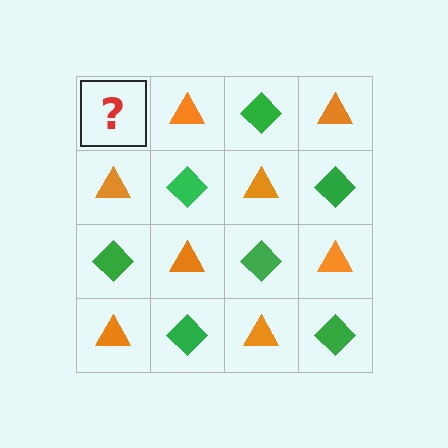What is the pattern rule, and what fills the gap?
The rule is that it alternates green diamond and orange triangle in a checkerboard pattern. The gap should be filled with a green diamond.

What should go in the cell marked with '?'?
The missing cell should contain a green diamond.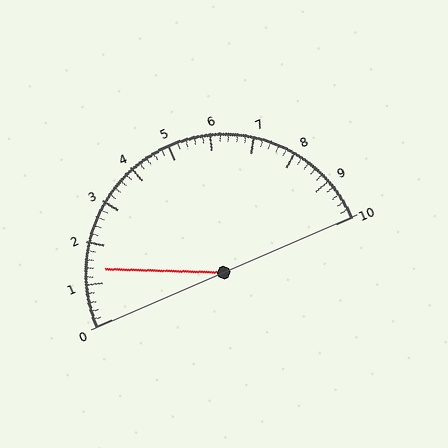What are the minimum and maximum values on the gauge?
The gauge ranges from 0 to 10.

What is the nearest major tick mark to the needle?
The nearest major tick mark is 1.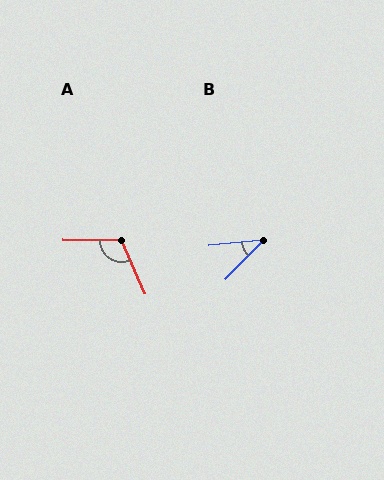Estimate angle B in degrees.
Approximately 40 degrees.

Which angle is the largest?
A, at approximately 115 degrees.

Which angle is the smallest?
B, at approximately 40 degrees.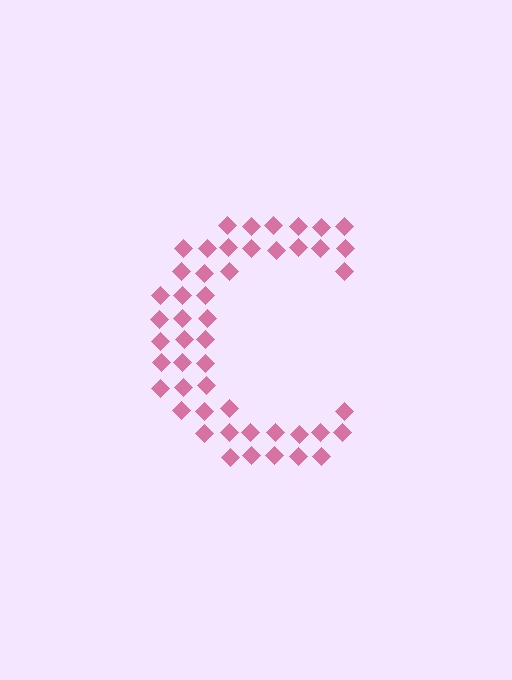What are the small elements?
The small elements are diamonds.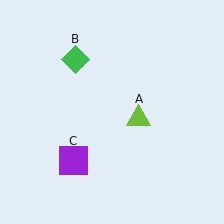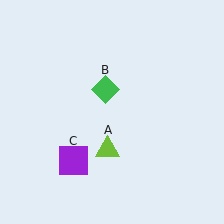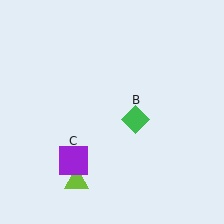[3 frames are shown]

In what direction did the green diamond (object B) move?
The green diamond (object B) moved down and to the right.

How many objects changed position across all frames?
2 objects changed position: lime triangle (object A), green diamond (object B).